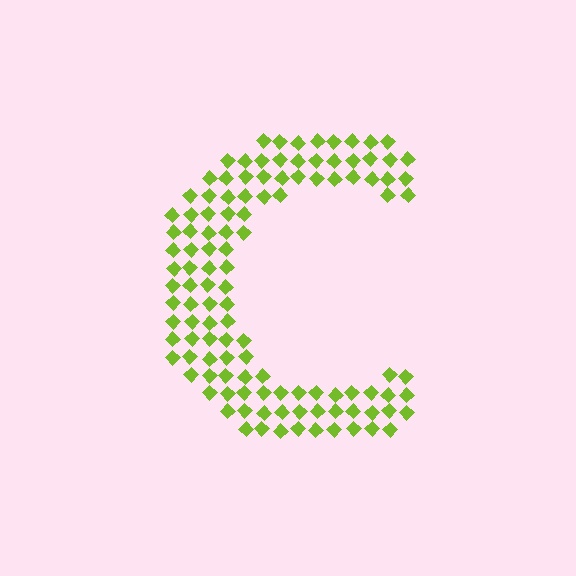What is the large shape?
The large shape is the letter C.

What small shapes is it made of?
It is made of small diamonds.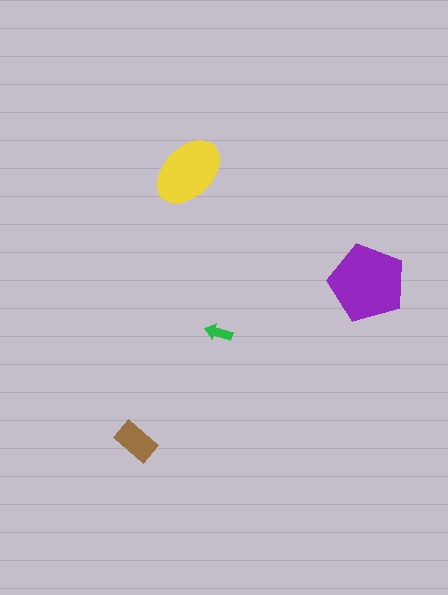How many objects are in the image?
There are 4 objects in the image.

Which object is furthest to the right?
The purple pentagon is rightmost.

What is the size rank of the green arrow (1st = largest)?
4th.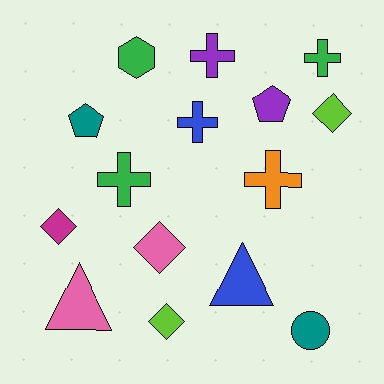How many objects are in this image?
There are 15 objects.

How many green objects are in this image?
There are 3 green objects.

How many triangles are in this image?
There are 2 triangles.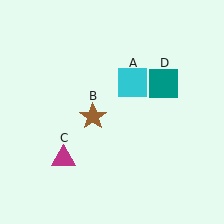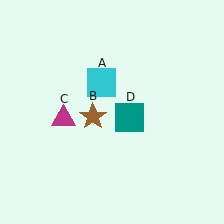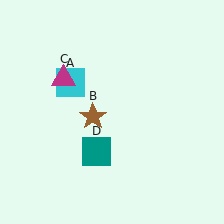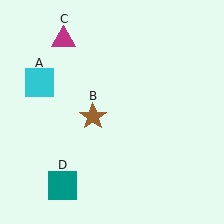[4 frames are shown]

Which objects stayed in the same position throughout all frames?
Brown star (object B) remained stationary.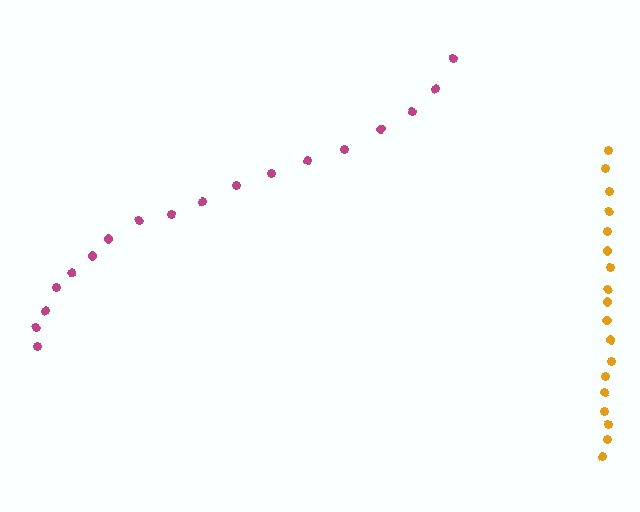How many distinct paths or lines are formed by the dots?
There are 2 distinct paths.